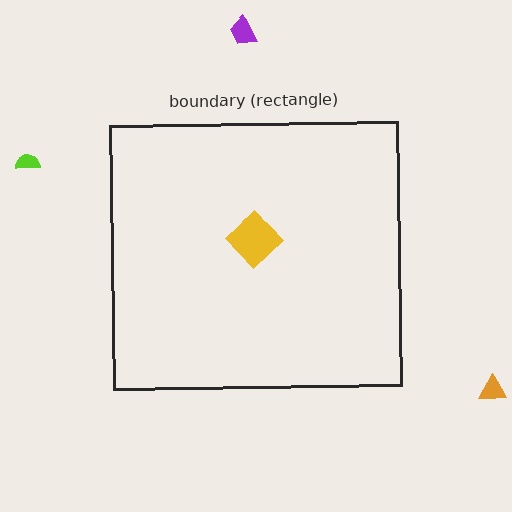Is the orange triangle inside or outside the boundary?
Outside.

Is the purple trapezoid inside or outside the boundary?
Outside.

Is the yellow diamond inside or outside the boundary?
Inside.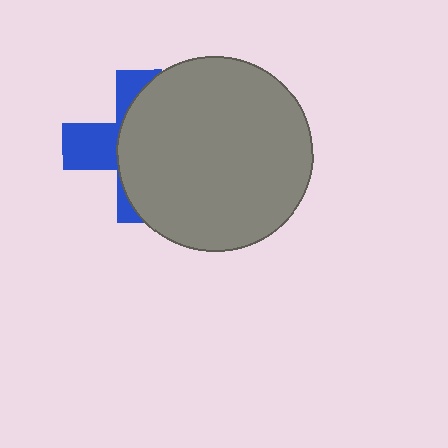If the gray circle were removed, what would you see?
You would see the complete blue cross.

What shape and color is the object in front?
The object in front is a gray circle.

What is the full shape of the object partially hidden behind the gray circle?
The partially hidden object is a blue cross.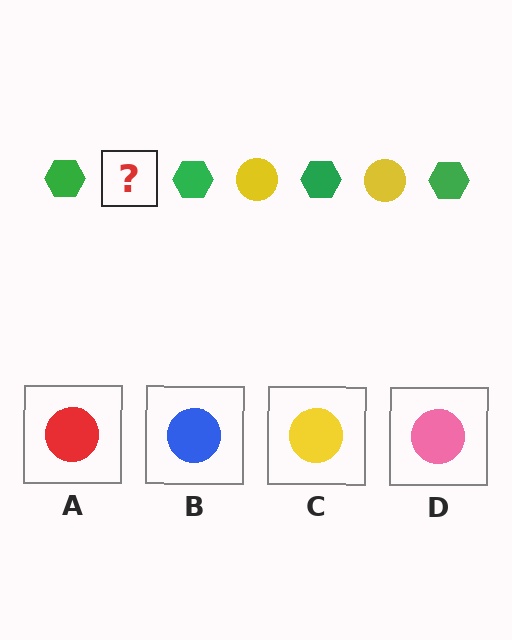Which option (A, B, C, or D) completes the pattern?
C.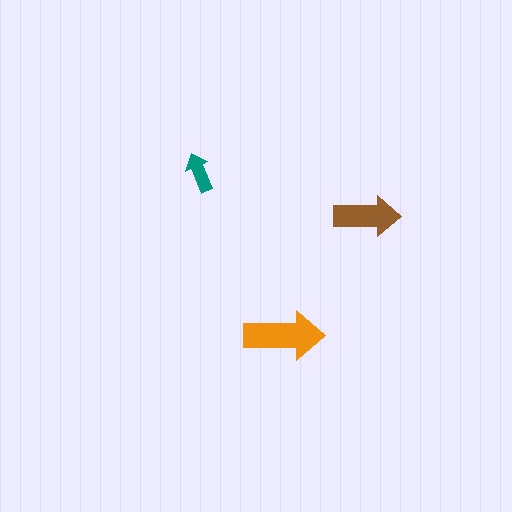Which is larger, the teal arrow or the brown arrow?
The brown one.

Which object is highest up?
The teal arrow is topmost.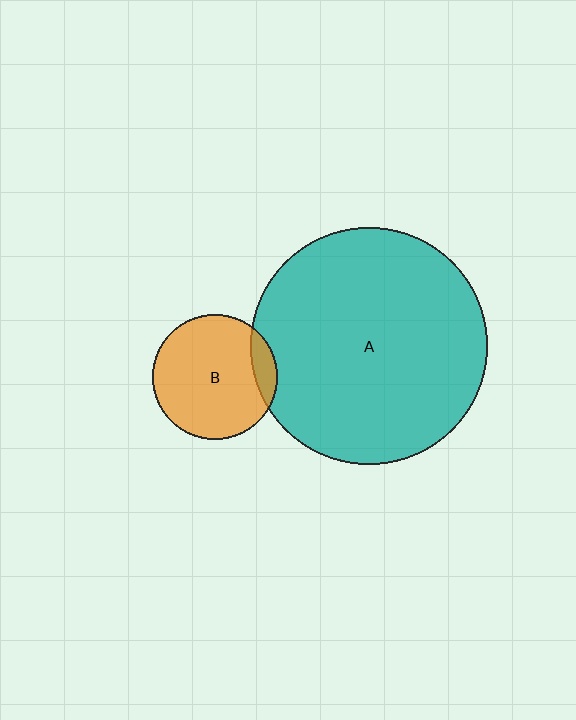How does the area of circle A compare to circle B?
Approximately 3.6 times.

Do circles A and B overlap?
Yes.